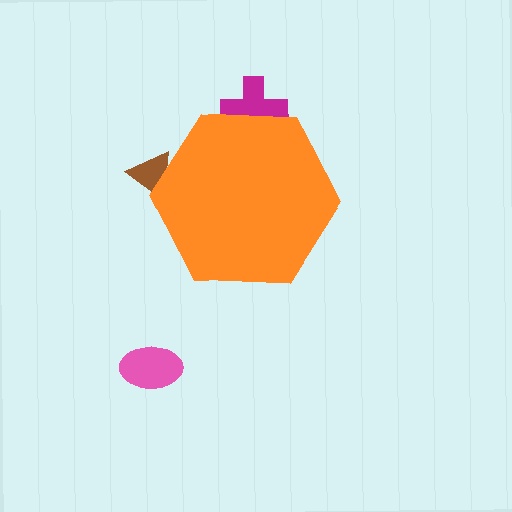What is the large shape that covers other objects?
An orange hexagon.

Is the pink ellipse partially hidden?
No, the pink ellipse is fully visible.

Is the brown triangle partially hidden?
Yes, the brown triangle is partially hidden behind the orange hexagon.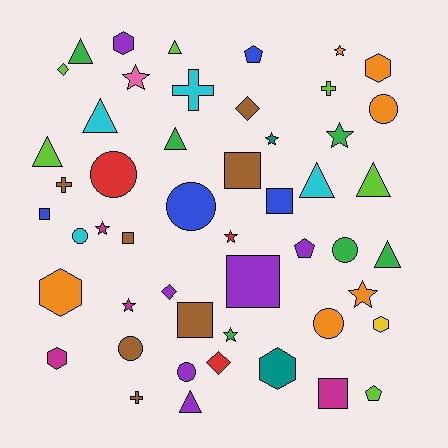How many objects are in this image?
There are 50 objects.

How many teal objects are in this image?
There are 2 teal objects.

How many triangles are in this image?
There are 9 triangles.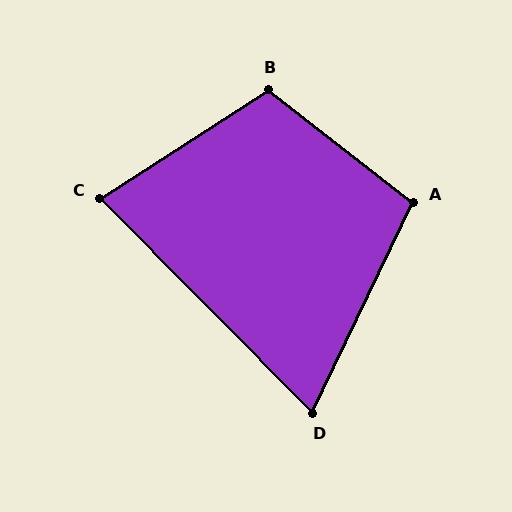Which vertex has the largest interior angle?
B, at approximately 109 degrees.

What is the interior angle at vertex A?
Approximately 102 degrees (obtuse).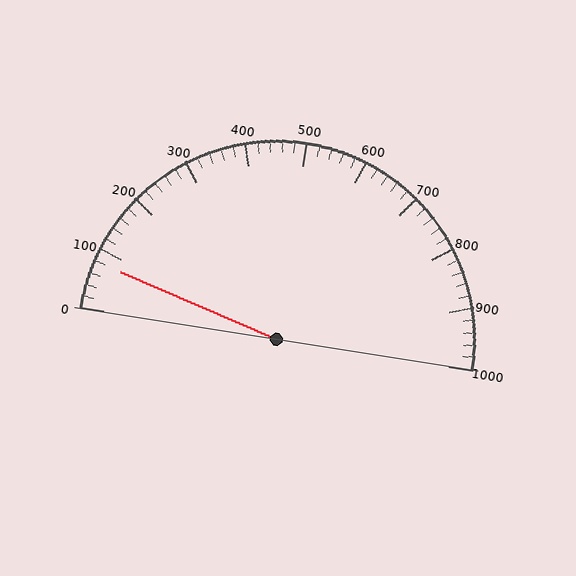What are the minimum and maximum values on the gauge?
The gauge ranges from 0 to 1000.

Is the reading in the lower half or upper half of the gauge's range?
The reading is in the lower half of the range (0 to 1000).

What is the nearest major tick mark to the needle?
The nearest major tick mark is 100.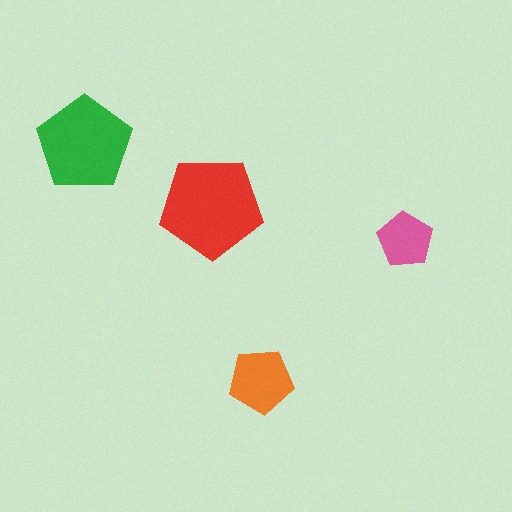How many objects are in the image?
There are 4 objects in the image.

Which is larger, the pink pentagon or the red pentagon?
The red one.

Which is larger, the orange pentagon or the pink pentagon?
The orange one.